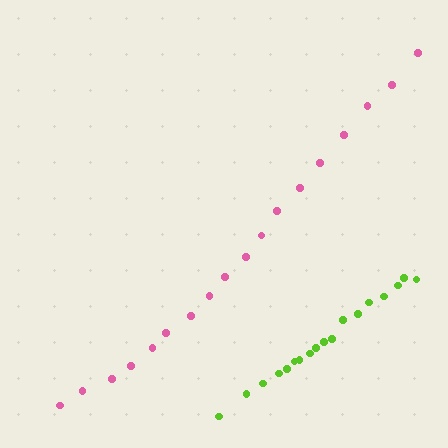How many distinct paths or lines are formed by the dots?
There are 2 distinct paths.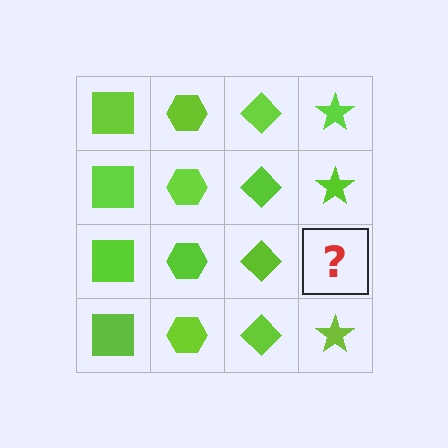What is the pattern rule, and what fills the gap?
The rule is that each column has a consistent shape. The gap should be filled with a lime star.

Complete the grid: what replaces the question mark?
The question mark should be replaced with a lime star.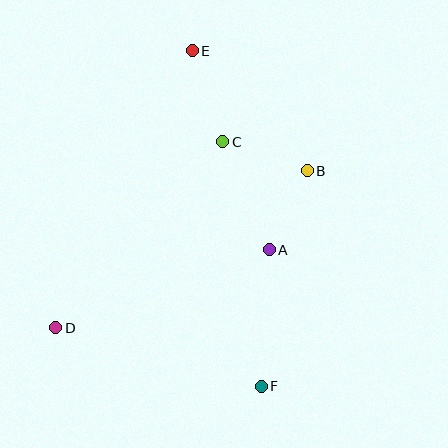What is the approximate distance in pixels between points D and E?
The distance between D and E is approximately 309 pixels.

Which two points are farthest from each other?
Points E and F are farthest from each other.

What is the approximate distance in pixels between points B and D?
The distance between B and D is approximately 297 pixels.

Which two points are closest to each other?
Points A and B are closest to each other.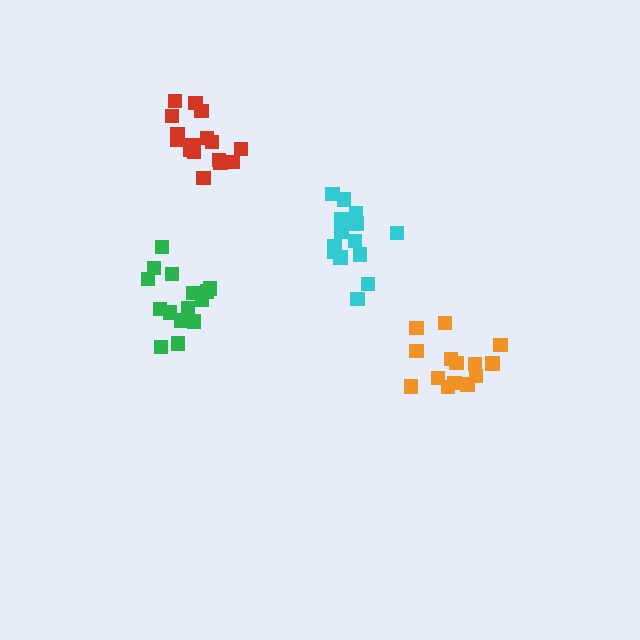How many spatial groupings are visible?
There are 4 spatial groupings.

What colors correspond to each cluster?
The clusters are colored: cyan, orange, red, green.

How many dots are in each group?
Group 1: 15 dots, Group 2: 14 dots, Group 3: 16 dots, Group 4: 16 dots (61 total).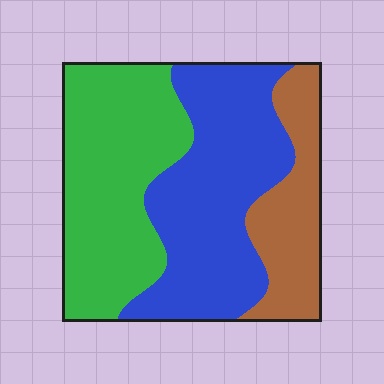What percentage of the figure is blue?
Blue takes up between a quarter and a half of the figure.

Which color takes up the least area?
Brown, at roughly 20%.